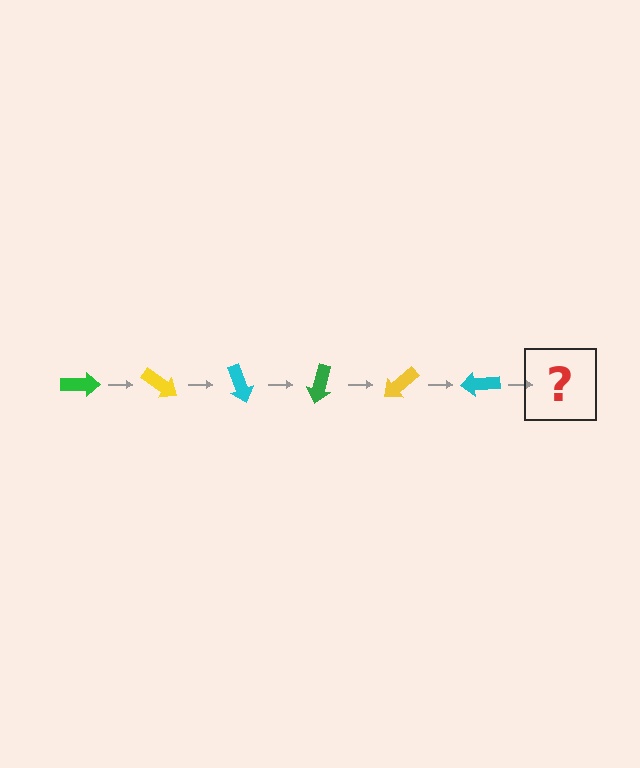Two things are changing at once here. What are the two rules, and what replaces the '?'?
The two rules are that it rotates 35 degrees each step and the color cycles through green, yellow, and cyan. The '?' should be a green arrow, rotated 210 degrees from the start.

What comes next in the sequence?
The next element should be a green arrow, rotated 210 degrees from the start.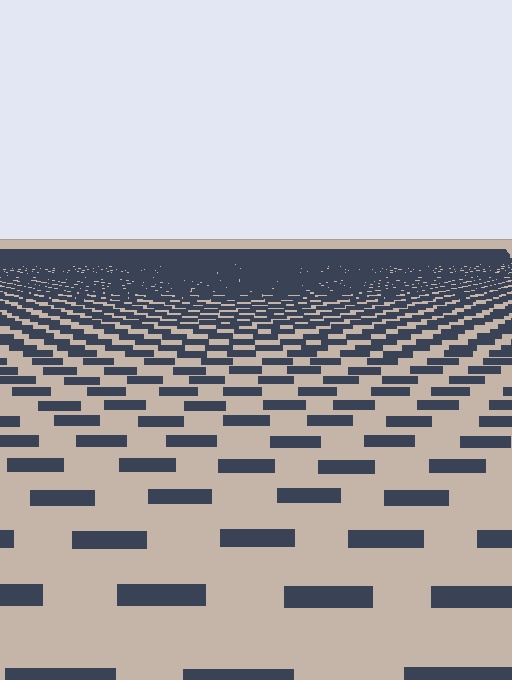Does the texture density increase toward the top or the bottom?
Density increases toward the top.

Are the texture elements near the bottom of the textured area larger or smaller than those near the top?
Larger. Near the bottom, elements are closer to the viewer and appear at a bigger on-screen size.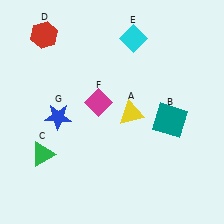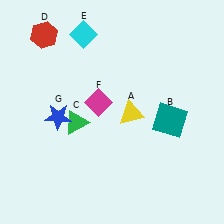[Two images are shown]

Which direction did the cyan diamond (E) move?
The cyan diamond (E) moved left.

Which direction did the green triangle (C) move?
The green triangle (C) moved right.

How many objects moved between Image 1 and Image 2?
2 objects moved between the two images.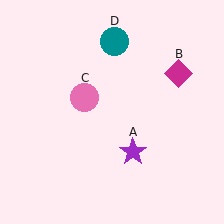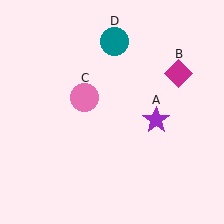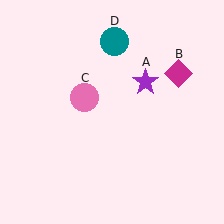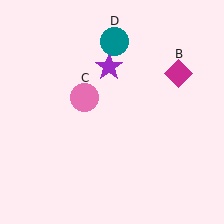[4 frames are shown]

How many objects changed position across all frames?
1 object changed position: purple star (object A).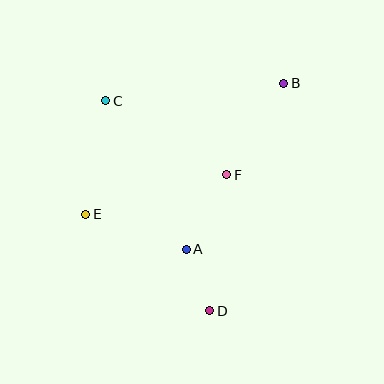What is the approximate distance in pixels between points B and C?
The distance between B and C is approximately 179 pixels.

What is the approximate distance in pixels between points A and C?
The distance between A and C is approximately 169 pixels.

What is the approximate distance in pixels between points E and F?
The distance between E and F is approximately 146 pixels.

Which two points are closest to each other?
Points A and D are closest to each other.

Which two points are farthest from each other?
Points B and D are farthest from each other.